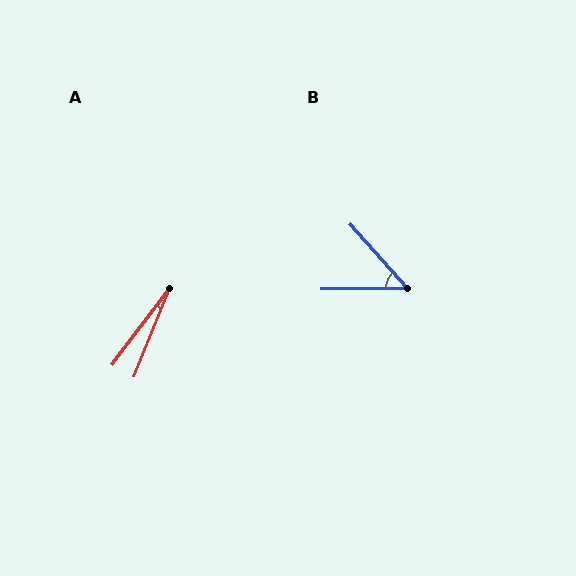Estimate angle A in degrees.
Approximately 15 degrees.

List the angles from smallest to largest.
A (15°), B (49°).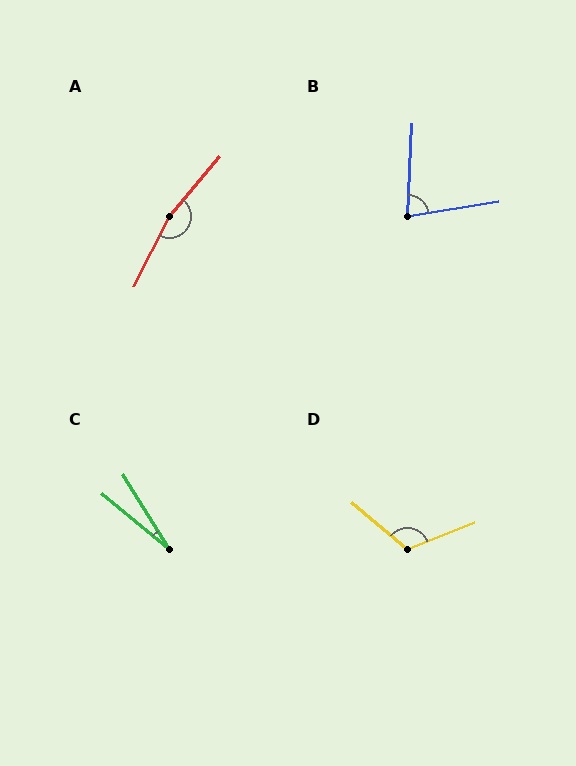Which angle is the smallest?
C, at approximately 18 degrees.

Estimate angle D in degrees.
Approximately 118 degrees.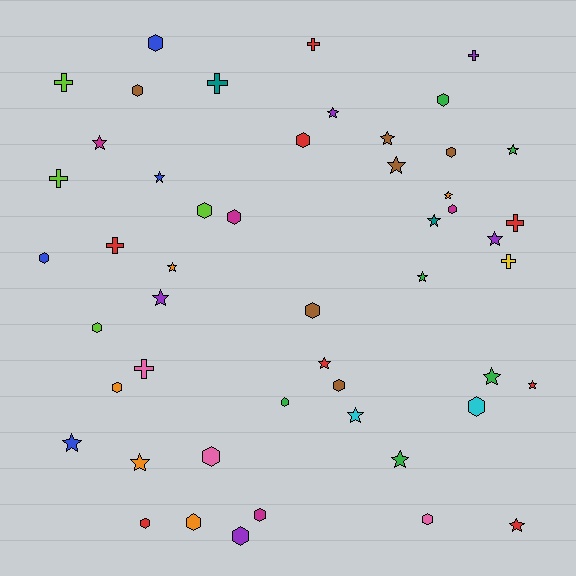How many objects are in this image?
There are 50 objects.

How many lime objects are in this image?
There are 4 lime objects.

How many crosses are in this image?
There are 9 crosses.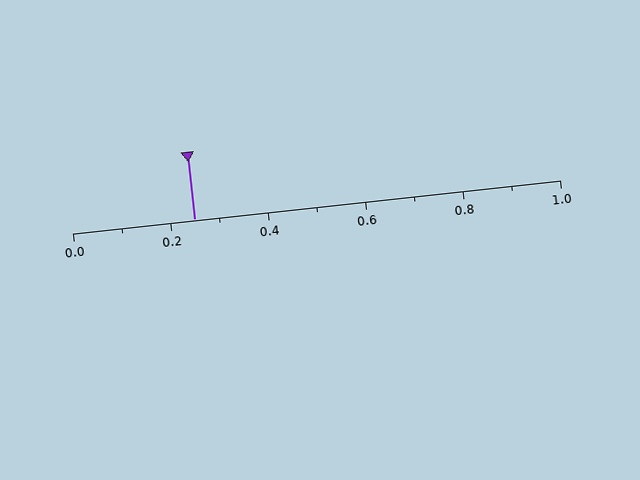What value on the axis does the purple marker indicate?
The marker indicates approximately 0.25.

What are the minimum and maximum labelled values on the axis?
The axis runs from 0.0 to 1.0.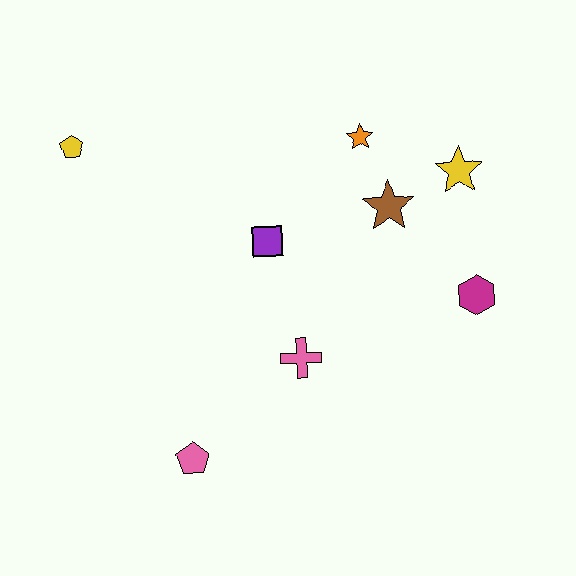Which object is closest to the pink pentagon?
The pink cross is closest to the pink pentagon.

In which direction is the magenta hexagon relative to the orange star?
The magenta hexagon is below the orange star.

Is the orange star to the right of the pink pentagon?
Yes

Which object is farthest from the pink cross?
The yellow pentagon is farthest from the pink cross.